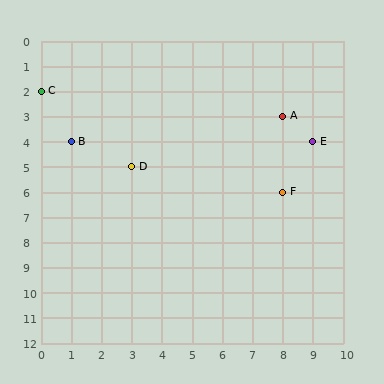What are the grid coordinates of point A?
Point A is at grid coordinates (8, 3).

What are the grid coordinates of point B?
Point B is at grid coordinates (1, 4).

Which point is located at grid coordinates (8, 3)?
Point A is at (8, 3).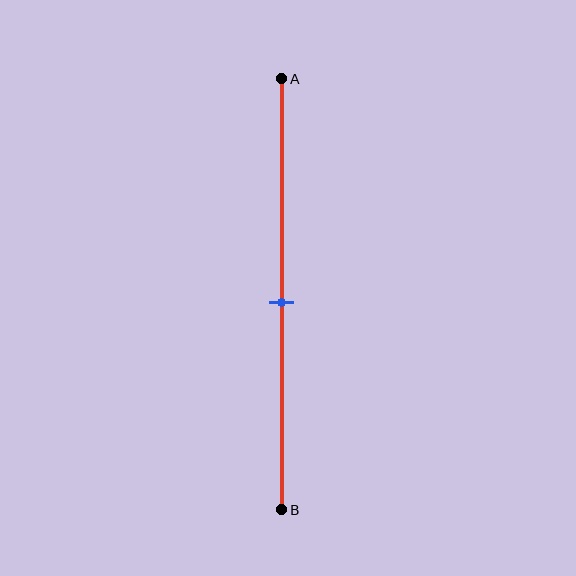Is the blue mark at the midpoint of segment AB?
Yes, the mark is approximately at the midpoint.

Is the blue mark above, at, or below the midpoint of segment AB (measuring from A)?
The blue mark is approximately at the midpoint of segment AB.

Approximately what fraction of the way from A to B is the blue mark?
The blue mark is approximately 50% of the way from A to B.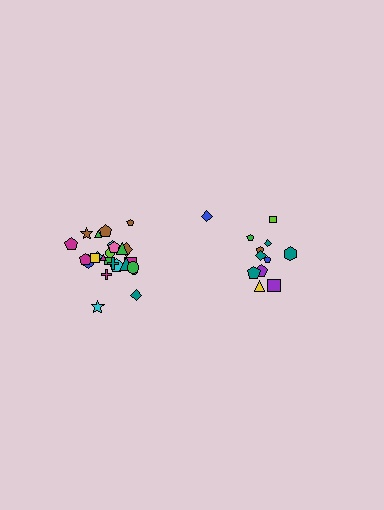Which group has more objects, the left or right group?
The left group.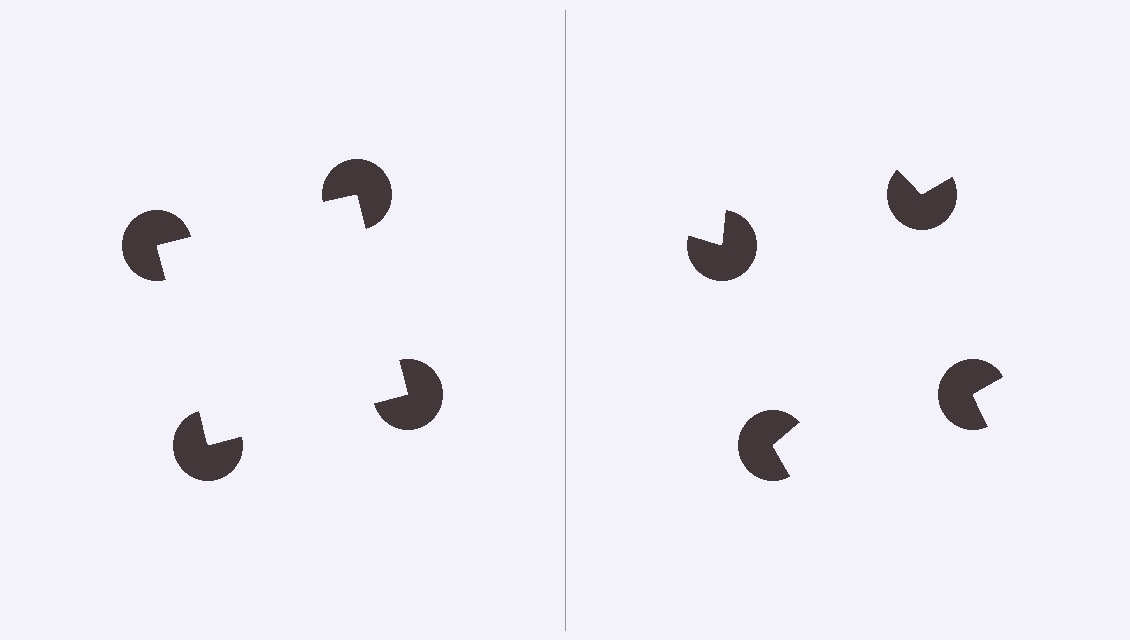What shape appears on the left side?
An illusory square.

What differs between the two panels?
The pac-man discs are positioned identically on both sides; only the wedge orientations differ. On the left they align to a square; on the right they are misaligned.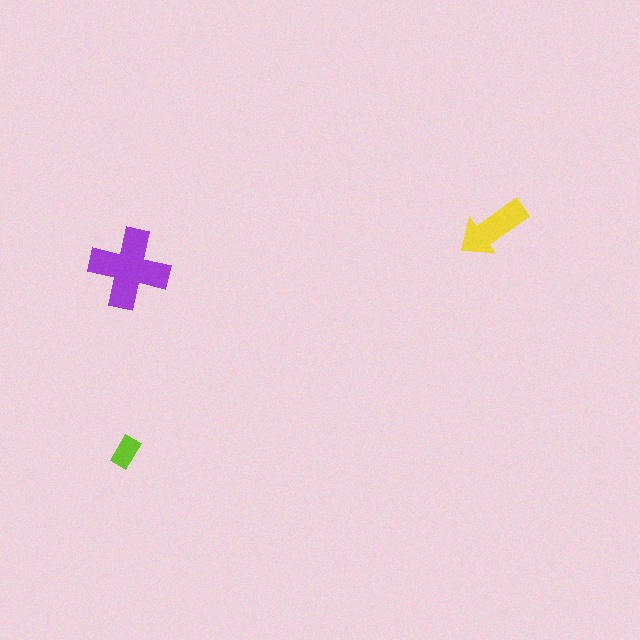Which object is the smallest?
The lime rectangle.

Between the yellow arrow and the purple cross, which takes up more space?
The purple cross.